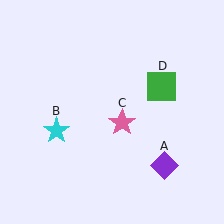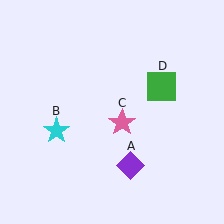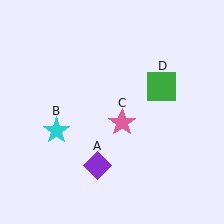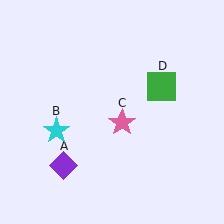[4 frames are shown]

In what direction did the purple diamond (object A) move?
The purple diamond (object A) moved left.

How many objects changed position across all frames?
1 object changed position: purple diamond (object A).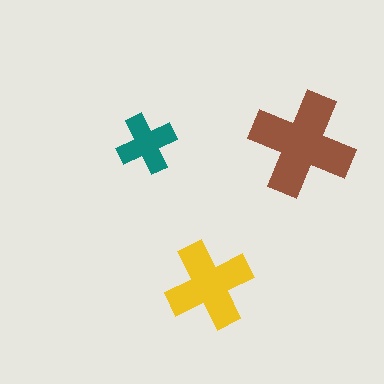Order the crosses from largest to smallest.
the brown one, the yellow one, the teal one.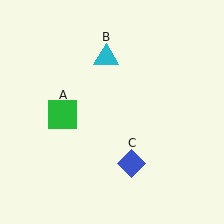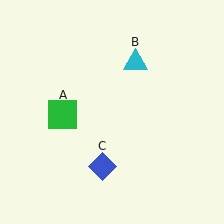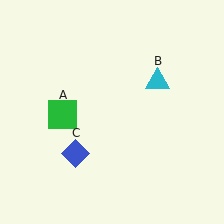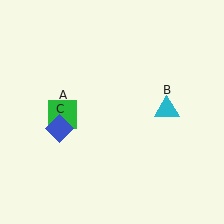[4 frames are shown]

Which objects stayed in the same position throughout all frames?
Green square (object A) remained stationary.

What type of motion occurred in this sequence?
The cyan triangle (object B), blue diamond (object C) rotated clockwise around the center of the scene.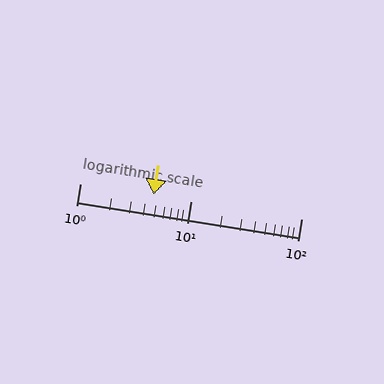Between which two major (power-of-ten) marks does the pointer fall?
The pointer is between 1 and 10.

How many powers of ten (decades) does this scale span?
The scale spans 2 decades, from 1 to 100.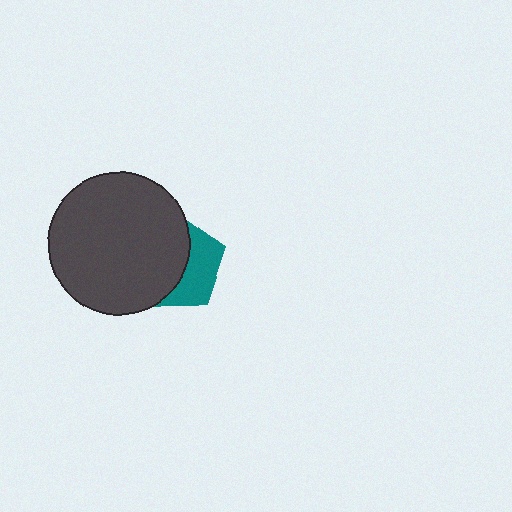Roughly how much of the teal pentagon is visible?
A small part of it is visible (roughly 40%).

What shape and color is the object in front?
The object in front is a dark gray circle.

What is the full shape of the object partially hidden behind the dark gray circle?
The partially hidden object is a teal pentagon.